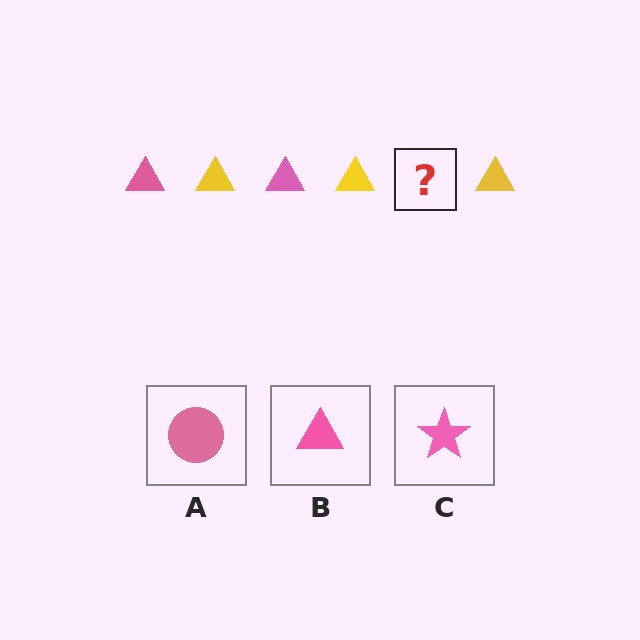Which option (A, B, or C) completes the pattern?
B.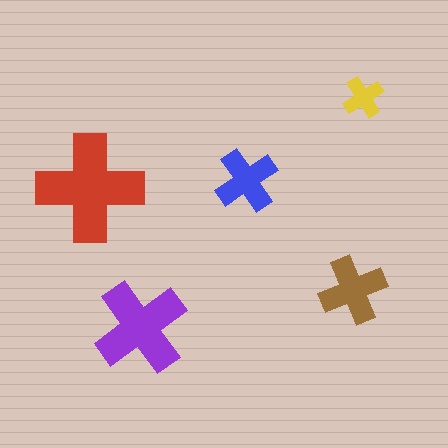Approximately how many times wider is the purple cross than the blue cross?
About 1.5 times wider.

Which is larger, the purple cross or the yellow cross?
The purple one.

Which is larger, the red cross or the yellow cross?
The red one.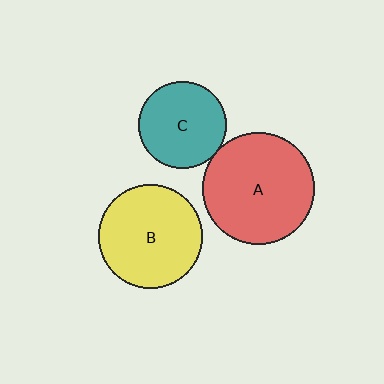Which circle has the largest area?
Circle A (red).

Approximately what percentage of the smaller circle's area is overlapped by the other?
Approximately 5%.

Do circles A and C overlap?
Yes.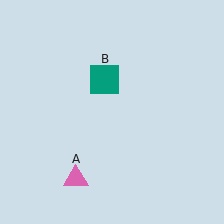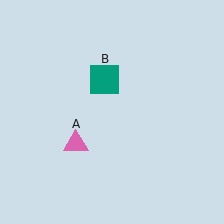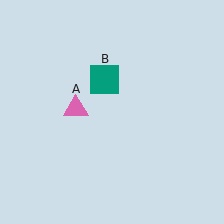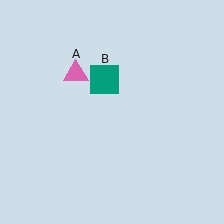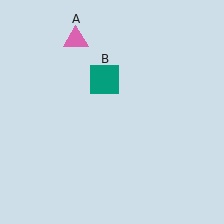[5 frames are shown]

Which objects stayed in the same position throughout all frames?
Teal square (object B) remained stationary.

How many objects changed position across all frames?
1 object changed position: pink triangle (object A).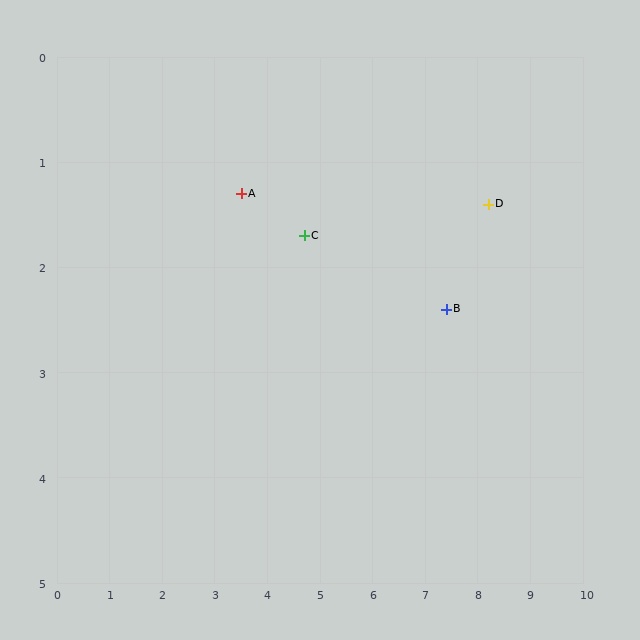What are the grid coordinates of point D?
Point D is at approximately (8.2, 1.4).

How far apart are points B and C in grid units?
Points B and C are about 2.8 grid units apart.